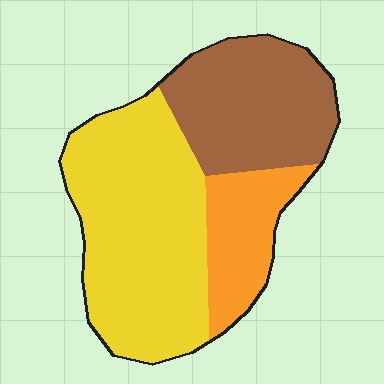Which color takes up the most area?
Yellow, at roughly 50%.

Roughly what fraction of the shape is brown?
Brown covers 32% of the shape.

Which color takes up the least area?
Orange, at roughly 20%.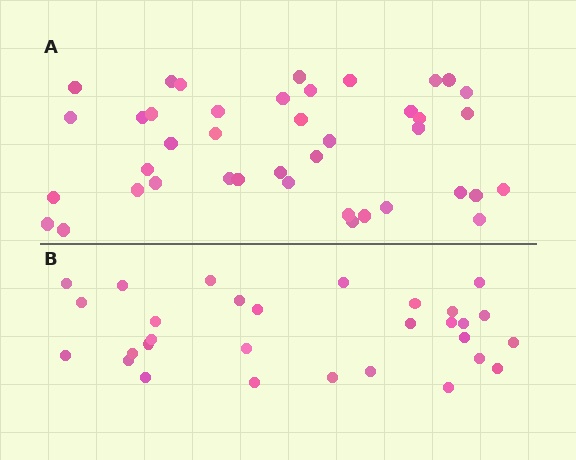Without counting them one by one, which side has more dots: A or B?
Region A (the top region) has more dots.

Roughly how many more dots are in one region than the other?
Region A has roughly 12 or so more dots than region B.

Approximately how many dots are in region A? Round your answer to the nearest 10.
About 40 dots. (The exact count is 41, which rounds to 40.)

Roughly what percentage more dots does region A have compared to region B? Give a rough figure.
About 35% more.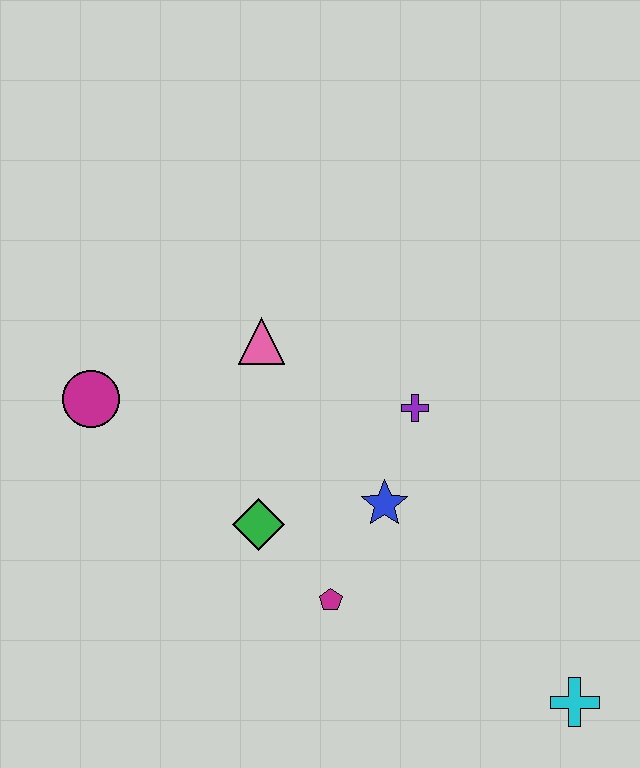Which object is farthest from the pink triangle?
The cyan cross is farthest from the pink triangle.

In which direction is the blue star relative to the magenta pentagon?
The blue star is above the magenta pentagon.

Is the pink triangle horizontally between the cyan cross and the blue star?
No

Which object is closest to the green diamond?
The magenta pentagon is closest to the green diamond.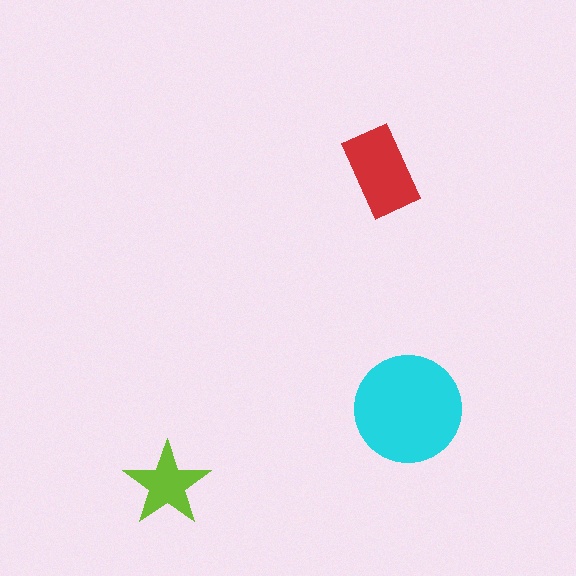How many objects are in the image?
There are 3 objects in the image.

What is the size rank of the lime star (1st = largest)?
3rd.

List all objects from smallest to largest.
The lime star, the red rectangle, the cyan circle.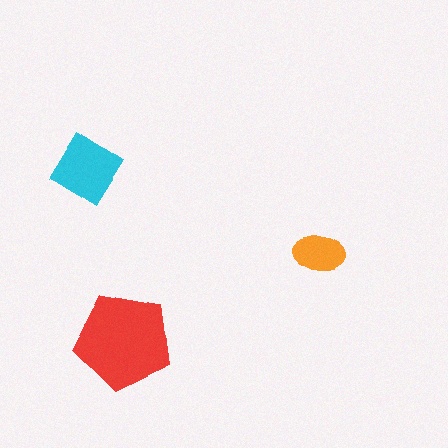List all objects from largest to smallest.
The red pentagon, the cyan diamond, the orange ellipse.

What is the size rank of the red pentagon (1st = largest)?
1st.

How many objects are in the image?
There are 3 objects in the image.